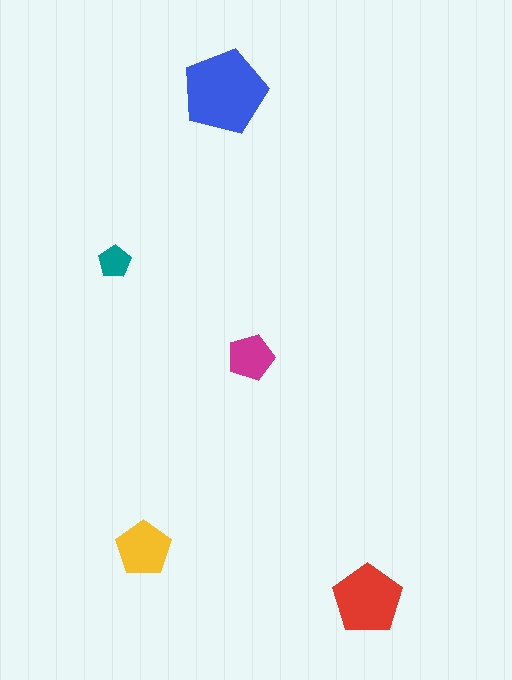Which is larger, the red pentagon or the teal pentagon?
The red one.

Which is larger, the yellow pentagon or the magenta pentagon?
The yellow one.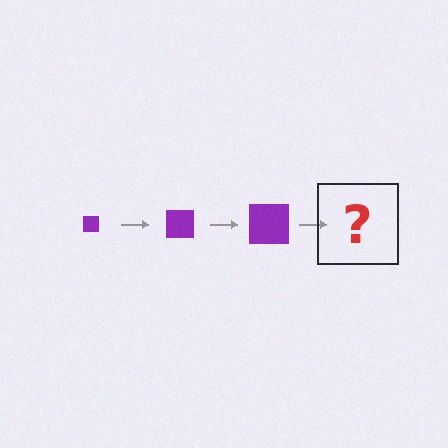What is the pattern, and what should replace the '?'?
The pattern is that the square gets progressively larger each step. The '?' should be a purple square, larger than the previous one.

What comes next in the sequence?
The next element should be a purple square, larger than the previous one.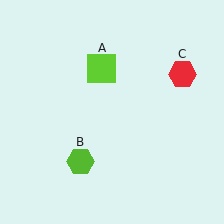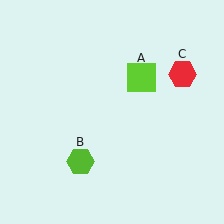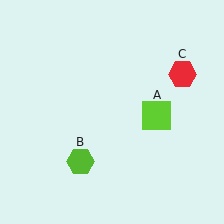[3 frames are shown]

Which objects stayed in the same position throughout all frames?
Lime hexagon (object B) and red hexagon (object C) remained stationary.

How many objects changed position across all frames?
1 object changed position: lime square (object A).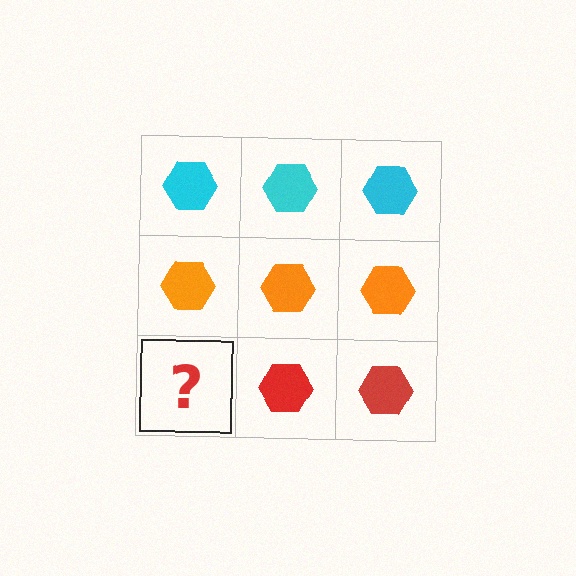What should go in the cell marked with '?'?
The missing cell should contain a red hexagon.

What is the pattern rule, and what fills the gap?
The rule is that each row has a consistent color. The gap should be filled with a red hexagon.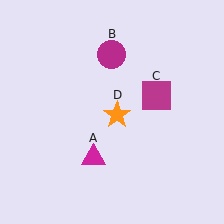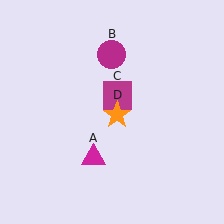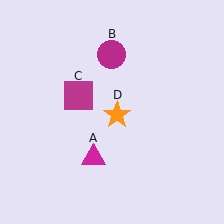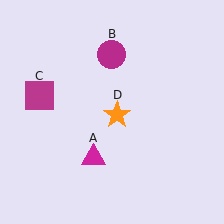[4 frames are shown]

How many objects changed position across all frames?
1 object changed position: magenta square (object C).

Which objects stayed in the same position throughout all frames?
Magenta triangle (object A) and magenta circle (object B) and orange star (object D) remained stationary.